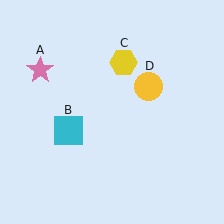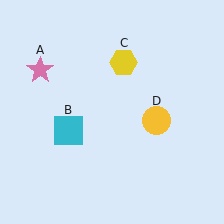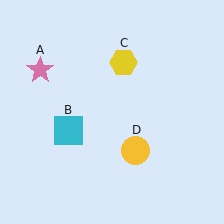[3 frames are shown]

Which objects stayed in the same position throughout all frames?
Pink star (object A) and cyan square (object B) and yellow hexagon (object C) remained stationary.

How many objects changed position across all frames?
1 object changed position: yellow circle (object D).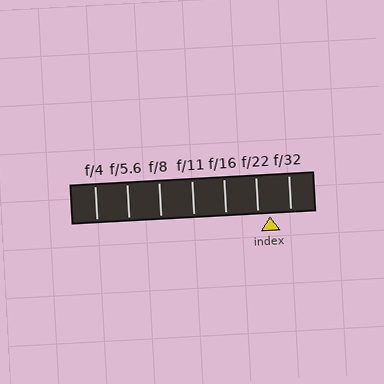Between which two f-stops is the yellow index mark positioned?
The index mark is between f/22 and f/32.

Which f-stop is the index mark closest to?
The index mark is closest to f/22.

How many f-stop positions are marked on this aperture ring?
There are 7 f-stop positions marked.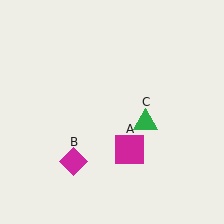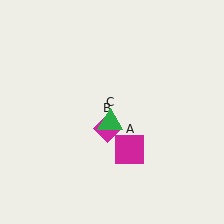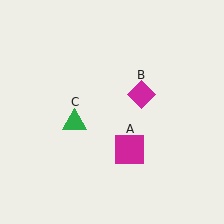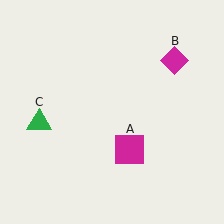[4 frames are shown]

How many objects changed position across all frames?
2 objects changed position: magenta diamond (object B), green triangle (object C).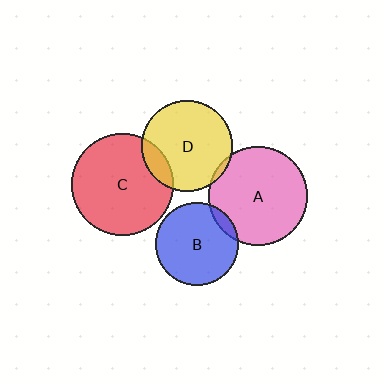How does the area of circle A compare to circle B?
Approximately 1.4 times.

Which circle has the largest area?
Circle C (red).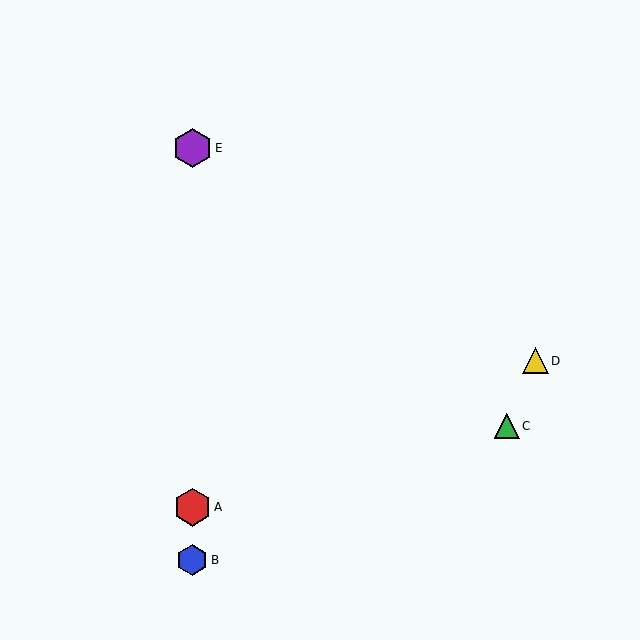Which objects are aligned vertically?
Objects A, B, E are aligned vertically.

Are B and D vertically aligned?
No, B is at x≈192 and D is at x≈535.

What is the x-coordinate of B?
Object B is at x≈192.